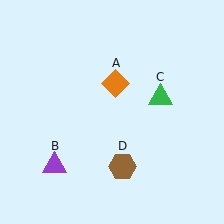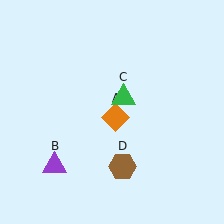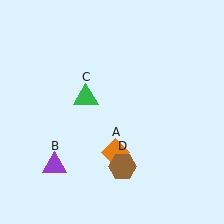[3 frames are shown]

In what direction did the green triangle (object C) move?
The green triangle (object C) moved left.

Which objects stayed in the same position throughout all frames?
Purple triangle (object B) and brown hexagon (object D) remained stationary.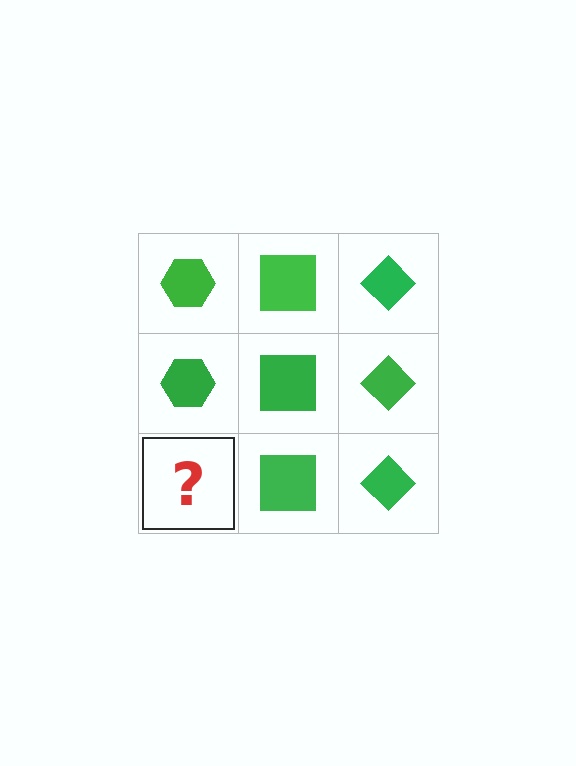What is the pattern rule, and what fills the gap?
The rule is that each column has a consistent shape. The gap should be filled with a green hexagon.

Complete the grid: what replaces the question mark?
The question mark should be replaced with a green hexagon.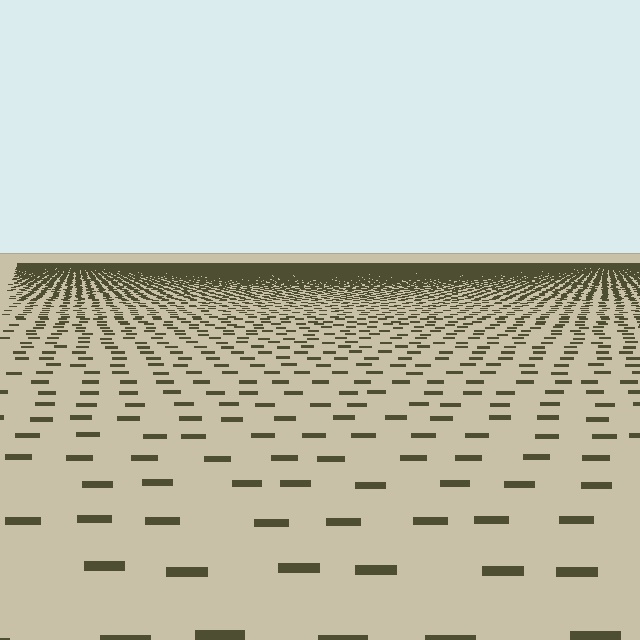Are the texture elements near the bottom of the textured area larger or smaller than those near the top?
Larger. Near the bottom, elements are closer to the viewer and appear at a bigger on-screen size.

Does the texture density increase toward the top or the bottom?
Density increases toward the top.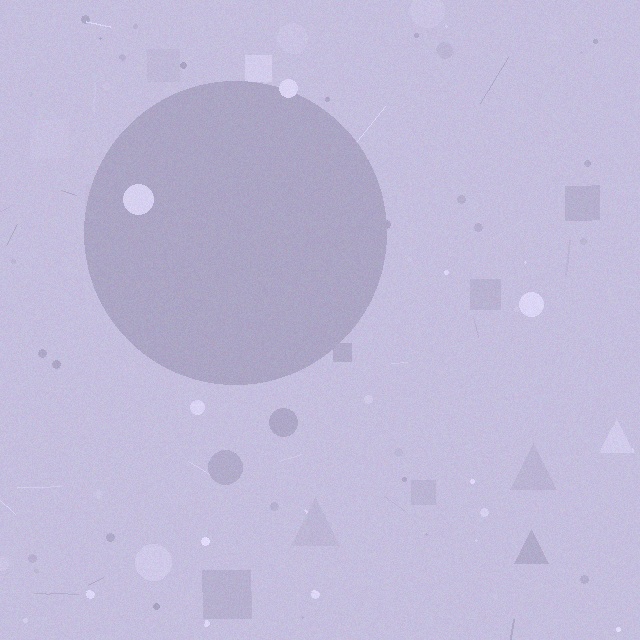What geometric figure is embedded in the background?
A circle is embedded in the background.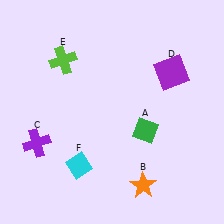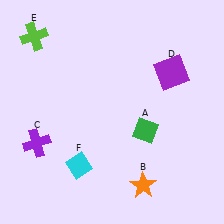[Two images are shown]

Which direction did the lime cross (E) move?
The lime cross (E) moved left.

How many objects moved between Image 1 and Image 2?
1 object moved between the two images.